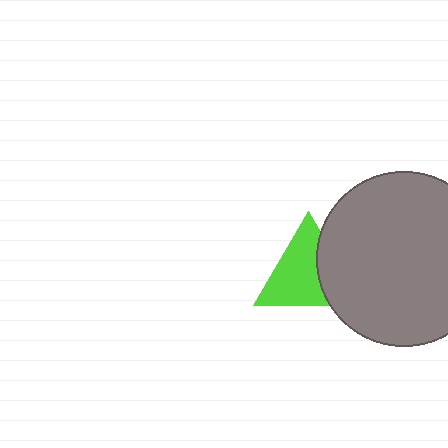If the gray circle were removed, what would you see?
You would see the complete lime triangle.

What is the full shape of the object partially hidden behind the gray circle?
The partially hidden object is a lime triangle.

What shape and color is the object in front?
The object in front is a gray circle.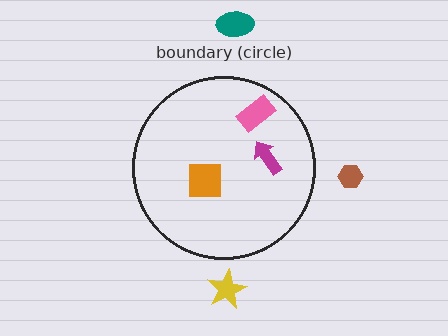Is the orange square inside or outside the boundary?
Inside.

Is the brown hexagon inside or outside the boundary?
Outside.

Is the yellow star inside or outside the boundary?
Outside.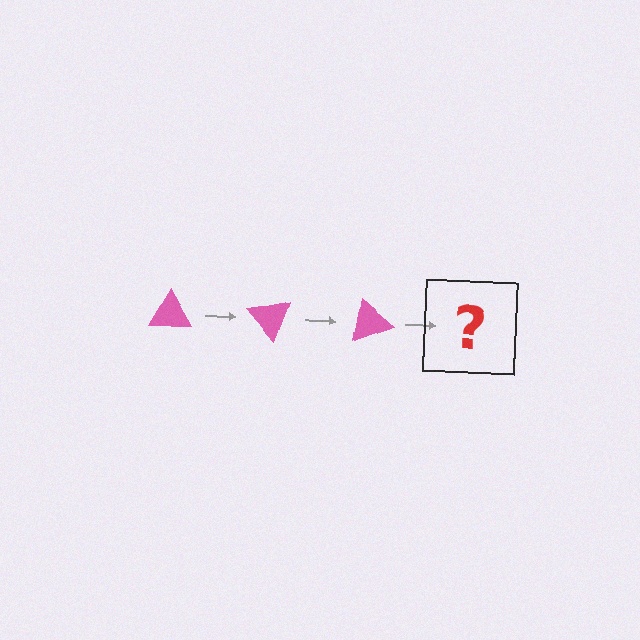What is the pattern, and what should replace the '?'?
The pattern is that the triangle rotates 50 degrees each step. The '?' should be a pink triangle rotated 150 degrees.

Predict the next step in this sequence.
The next step is a pink triangle rotated 150 degrees.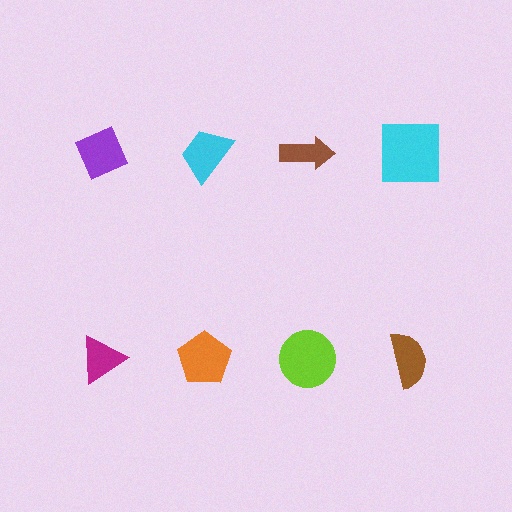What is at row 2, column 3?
A lime circle.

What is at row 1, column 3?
A brown arrow.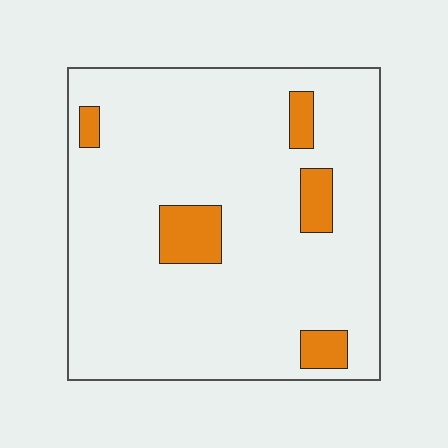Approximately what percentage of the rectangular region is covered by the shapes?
Approximately 10%.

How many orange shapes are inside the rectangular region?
5.